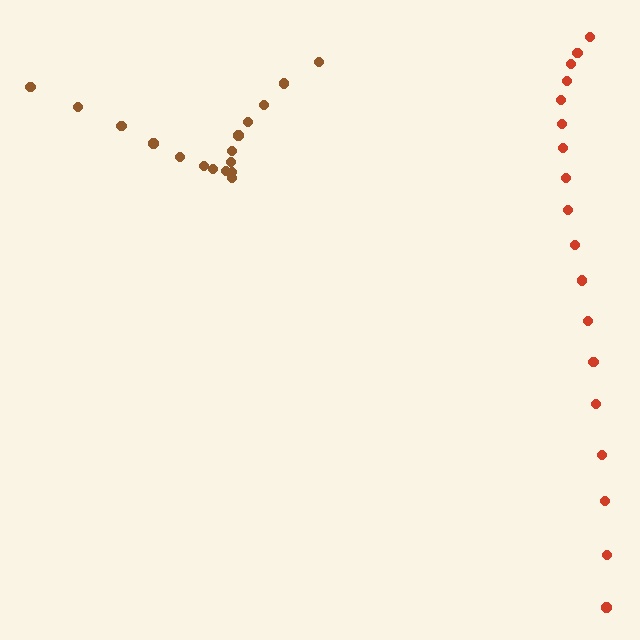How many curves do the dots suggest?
There are 2 distinct paths.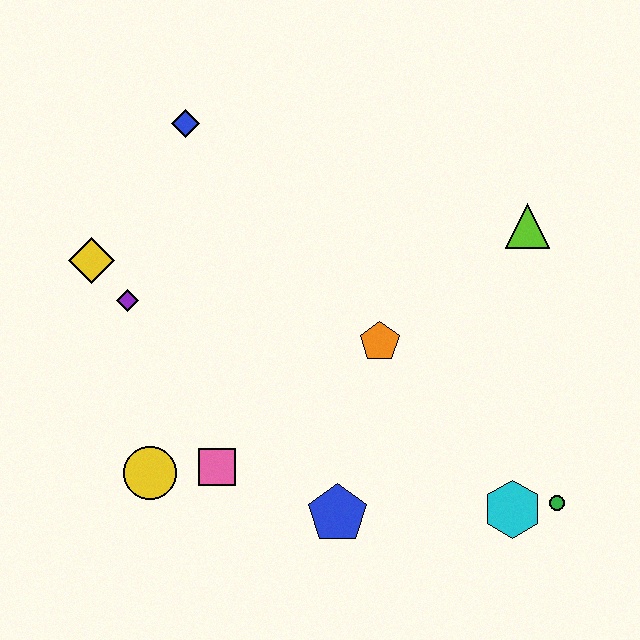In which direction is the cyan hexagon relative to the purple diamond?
The cyan hexagon is to the right of the purple diamond.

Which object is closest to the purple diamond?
The yellow diamond is closest to the purple diamond.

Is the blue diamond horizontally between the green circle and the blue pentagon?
No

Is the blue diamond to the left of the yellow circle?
No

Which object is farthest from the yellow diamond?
The green circle is farthest from the yellow diamond.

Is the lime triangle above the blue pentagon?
Yes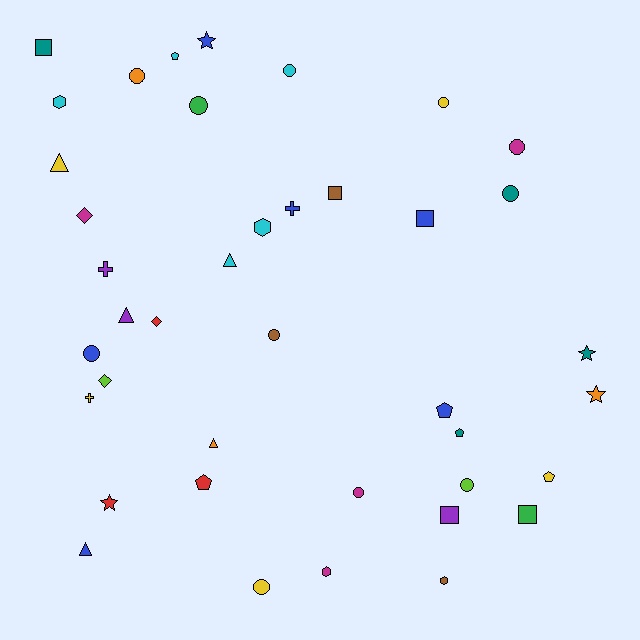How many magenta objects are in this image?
There are 4 magenta objects.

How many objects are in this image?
There are 40 objects.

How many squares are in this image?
There are 5 squares.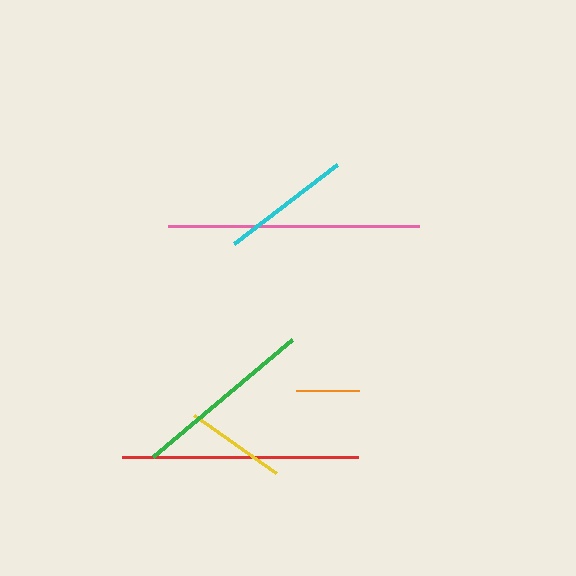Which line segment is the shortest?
The orange line is the shortest at approximately 63 pixels.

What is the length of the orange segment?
The orange segment is approximately 63 pixels long.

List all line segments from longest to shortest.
From longest to shortest: pink, red, green, cyan, yellow, orange.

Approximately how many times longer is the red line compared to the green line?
The red line is approximately 1.3 times the length of the green line.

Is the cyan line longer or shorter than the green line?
The green line is longer than the cyan line.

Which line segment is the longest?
The pink line is the longest at approximately 251 pixels.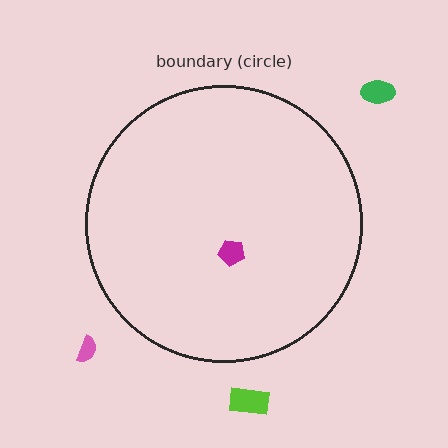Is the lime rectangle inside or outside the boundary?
Outside.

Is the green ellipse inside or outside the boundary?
Outside.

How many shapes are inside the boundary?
1 inside, 3 outside.